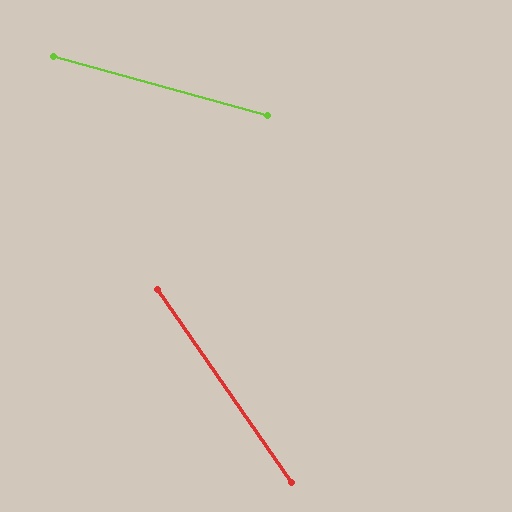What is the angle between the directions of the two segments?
Approximately 40 degrees.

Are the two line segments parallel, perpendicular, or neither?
Neither parallel nor perpendicular — they differ by about 40°.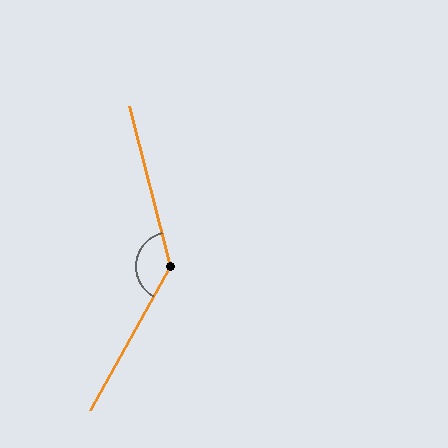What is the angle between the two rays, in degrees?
Approximately 136 degrees.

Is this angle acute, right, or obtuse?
It is obtuse.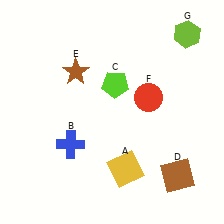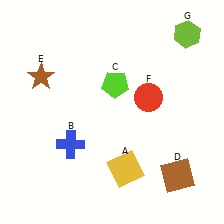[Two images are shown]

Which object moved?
The brown star (E) moved left.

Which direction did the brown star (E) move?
The brown star (E) moved left.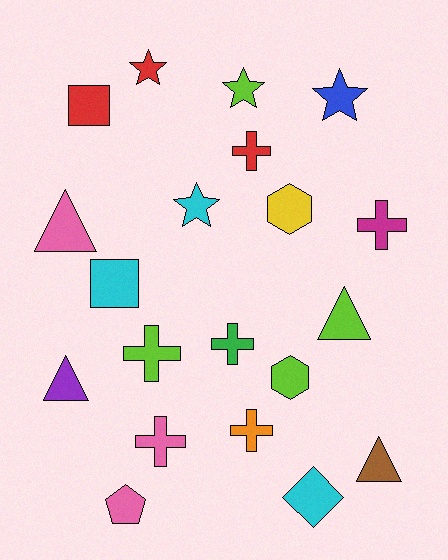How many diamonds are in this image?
There is 1 diamond.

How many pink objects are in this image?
There are 3 pink objects.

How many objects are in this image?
There are 20 objects.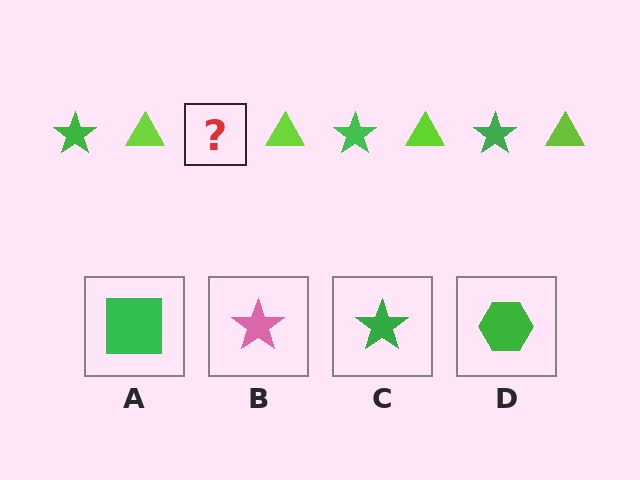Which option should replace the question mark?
Option C.